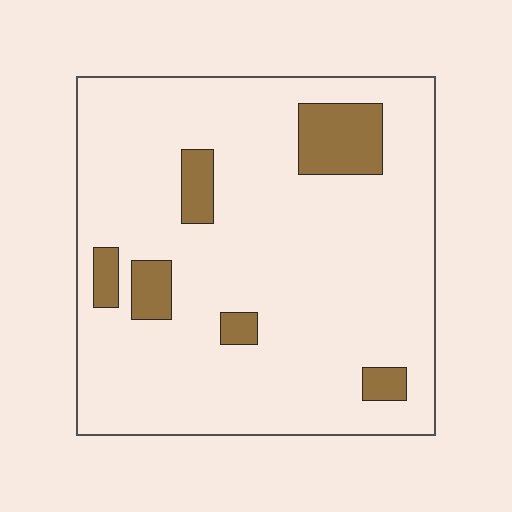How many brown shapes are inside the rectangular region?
6.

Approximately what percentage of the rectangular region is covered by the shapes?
Approximately 10%.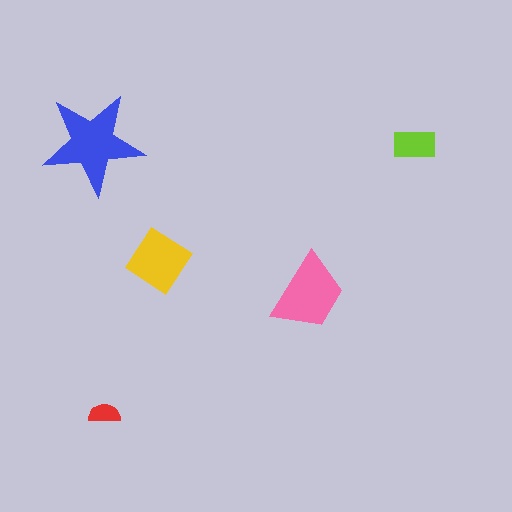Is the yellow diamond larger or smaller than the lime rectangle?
Larger.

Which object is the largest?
The blue star.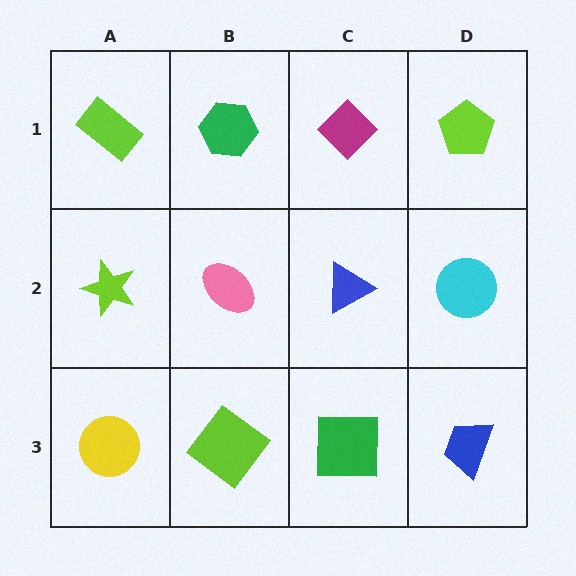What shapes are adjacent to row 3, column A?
A lime star (row 2, column A), a lime diamond (row 3, column B).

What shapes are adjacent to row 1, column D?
A cyan circle (row 2, column D), a magenta diamond (row 1, column C).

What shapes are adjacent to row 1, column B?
A pink ellipse (row 2, column B), a lime rectangle (row 1, column A), a magenta diamond (row 1, column C).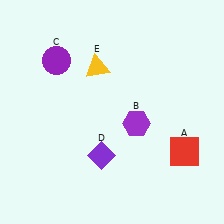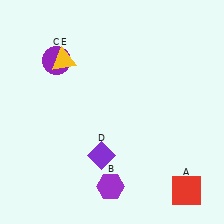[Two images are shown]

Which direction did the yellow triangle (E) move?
The yellow triangle (E) moved left.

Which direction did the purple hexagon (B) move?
The purple hexagon (B) moved down.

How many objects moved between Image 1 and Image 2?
3 objects moved between the two images.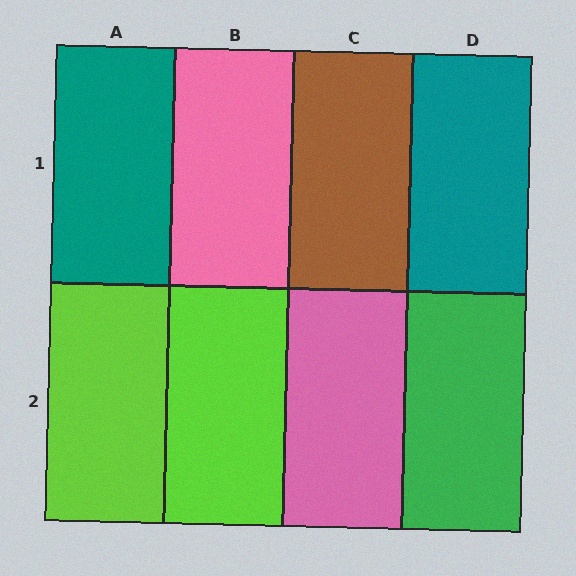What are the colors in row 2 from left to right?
Lime, lime, pink, green.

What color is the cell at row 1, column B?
Pink.